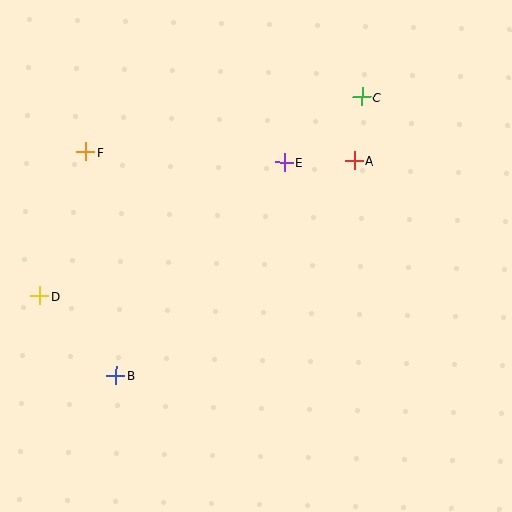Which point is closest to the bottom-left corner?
Point B is closest to the bottom-left corner.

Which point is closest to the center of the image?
Point E at (285, 162) is closest to the center.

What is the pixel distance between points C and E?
The distance between C and E is 101 pixels.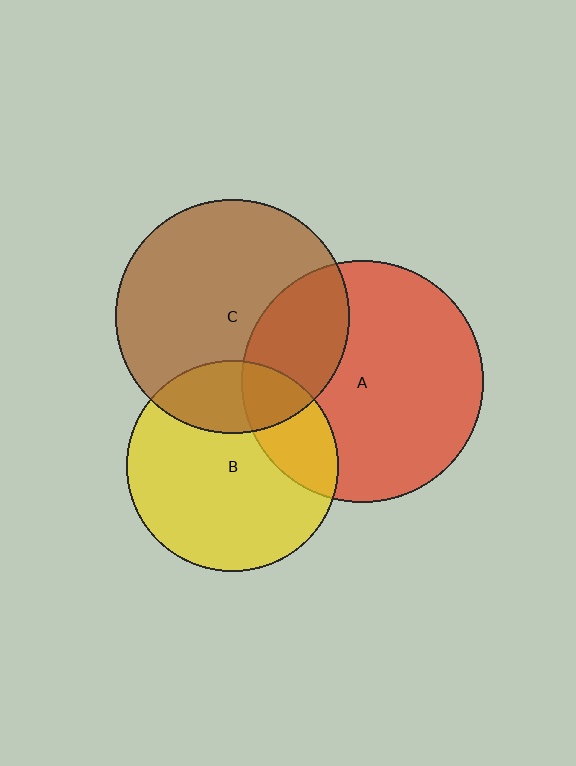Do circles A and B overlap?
Yes.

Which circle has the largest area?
Circle A (red).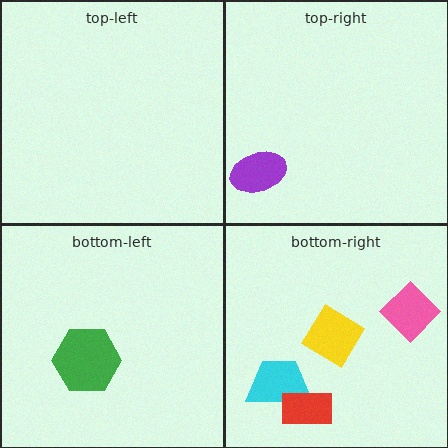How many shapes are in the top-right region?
1.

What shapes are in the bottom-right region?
The cyan trapezoid, the red rectangle, the yellow diamond, the pink diamond.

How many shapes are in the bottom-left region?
1.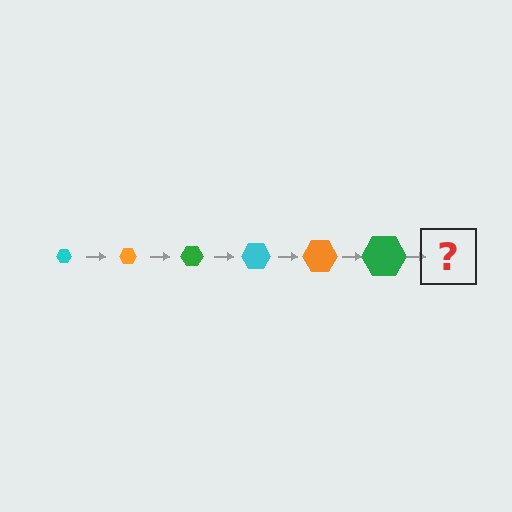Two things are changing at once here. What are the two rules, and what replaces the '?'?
The two rules are that the hexagon grows larger each step and the color cycles through cyan, orange, and green. The '?' should be a cyan hexagon, larger than the previous one.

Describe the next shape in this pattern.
It should be a cyan hexagon, larger than the previous one.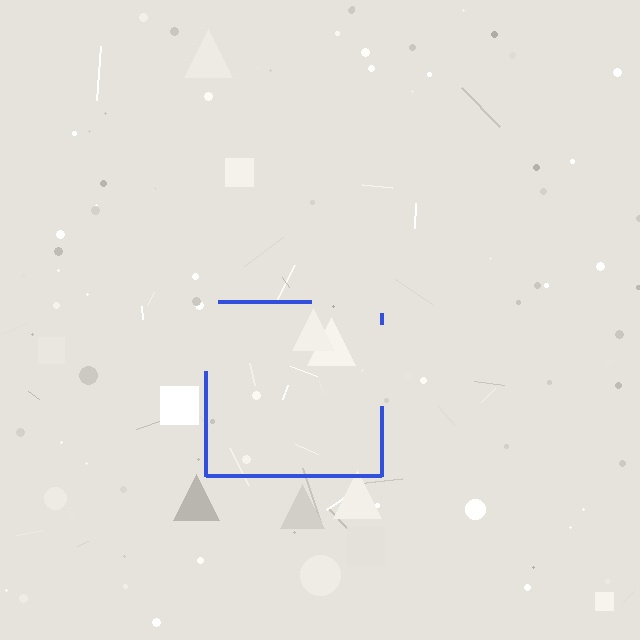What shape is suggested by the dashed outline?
The dashed outline suggests a square.